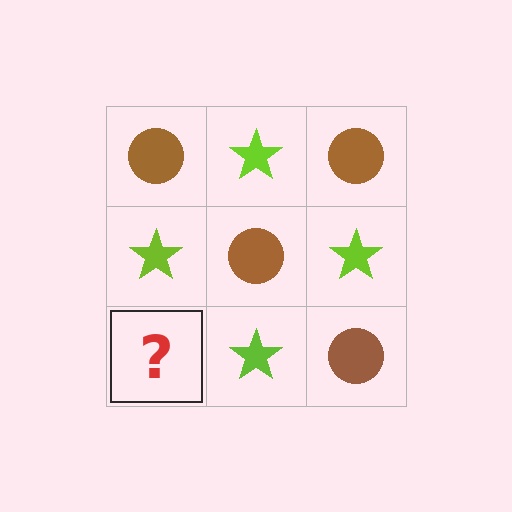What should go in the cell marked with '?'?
The missing cell should contain a brown circle.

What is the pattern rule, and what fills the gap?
The rule is that it alternates brown circle and lime star in a checkerboard pattern. The gap should be filled with a brown circle.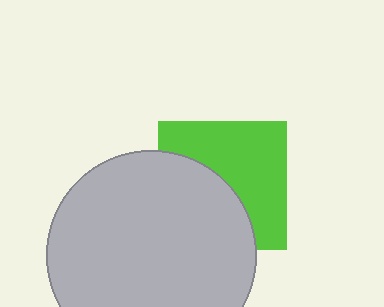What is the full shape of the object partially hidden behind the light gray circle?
The partially hidden object is a lime square.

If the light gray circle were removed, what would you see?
You would see the complete lime square.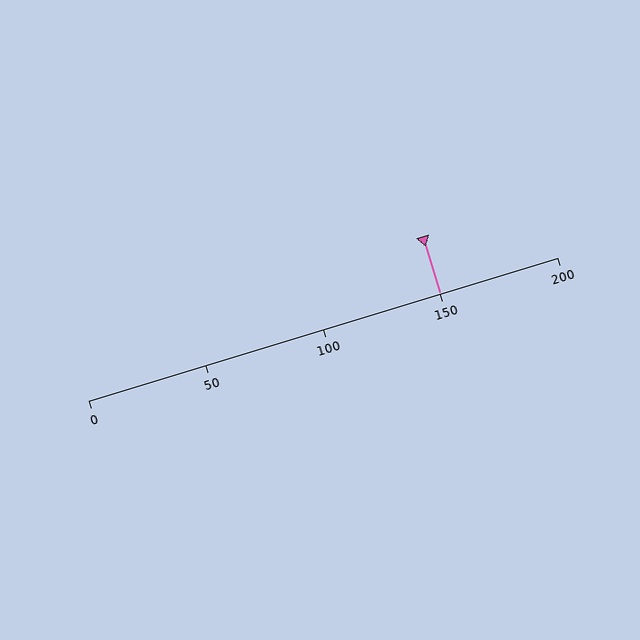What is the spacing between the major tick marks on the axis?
The major ticks are spaced 50 apart.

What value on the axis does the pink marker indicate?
The marker indicates approximately 150.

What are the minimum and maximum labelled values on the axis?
The axis runs from 0 to 200.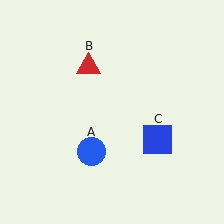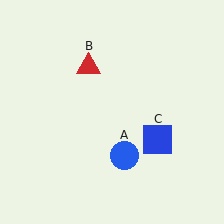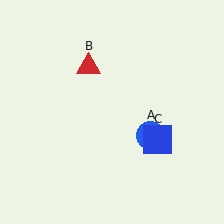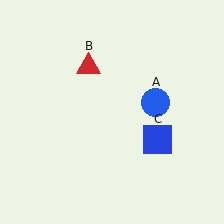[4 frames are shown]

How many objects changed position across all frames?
1 object changed position: blue circle (object A).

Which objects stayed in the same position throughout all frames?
Red triangle (object B) and blue square (object C) remained stationary.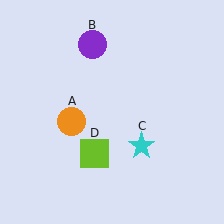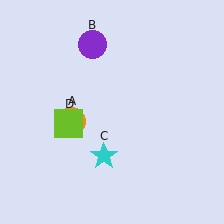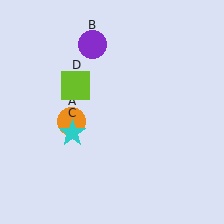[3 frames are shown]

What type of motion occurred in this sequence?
The cyan star (object C), lime square (object D) rotated clockwise around the center of the scene.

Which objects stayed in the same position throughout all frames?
Orange circle (object A) and purple circle (object B) remained stationary.